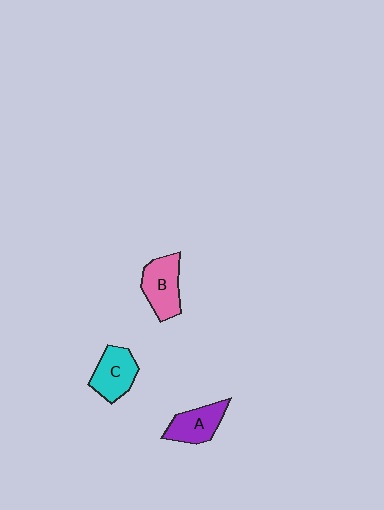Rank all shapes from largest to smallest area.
From largest to smallest: B (pink), C (cyan), A (purple).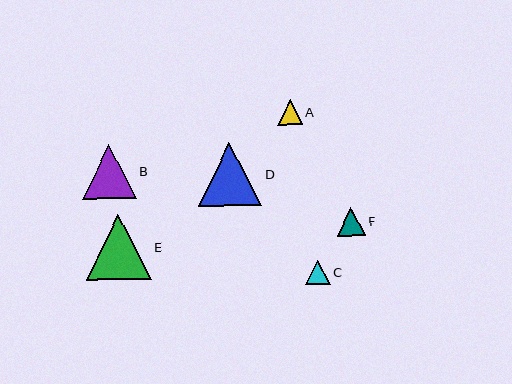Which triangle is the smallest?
Triangle C is the smallest with a size of approximately 24 pixels.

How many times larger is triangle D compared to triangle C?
Triangle D is approximately 2.6 times the size of triangle C.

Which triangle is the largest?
Triangle E is the largest with a size of approximately 65 pixels.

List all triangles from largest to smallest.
From largest to smallest: E, D, B, F, A, C.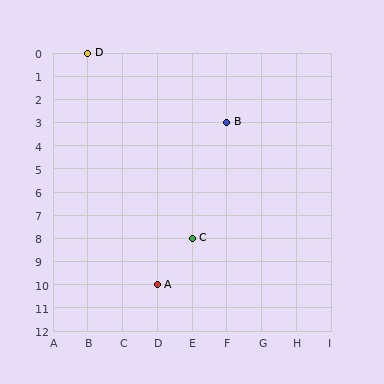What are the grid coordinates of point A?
Point A is at grid coordinates (D, 10).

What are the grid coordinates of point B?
Point B is at grid coordinates (F, 3).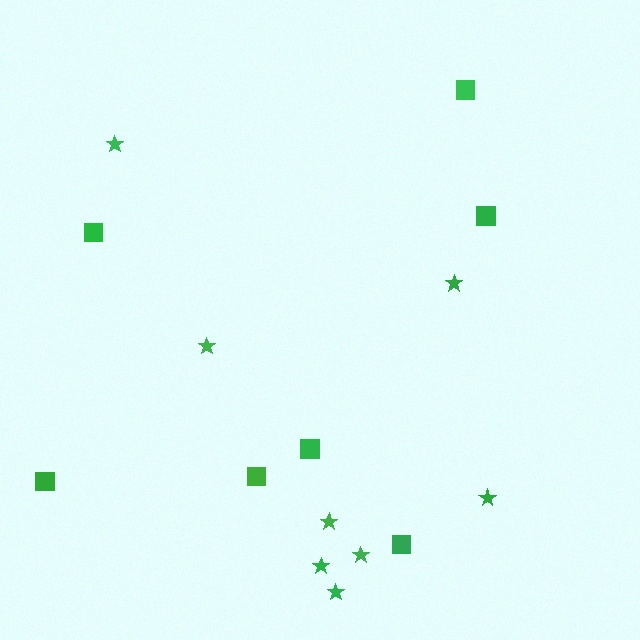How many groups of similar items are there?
There are 2 groups: one group of squares (7) and one group of stars (8).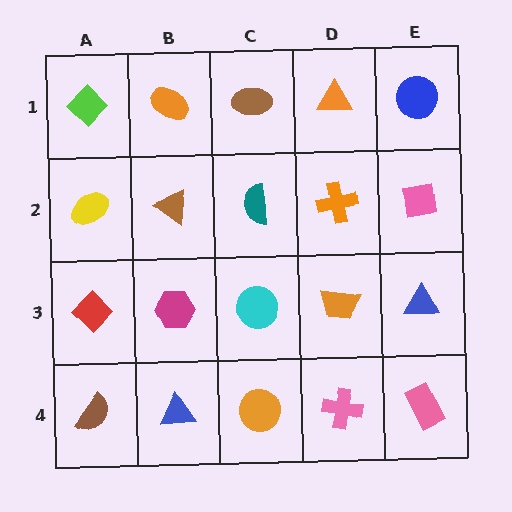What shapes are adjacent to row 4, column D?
An orange trapezoid (row 3, column D), an orange circle (row 4, column C), a pink rectangle (row 4, column E).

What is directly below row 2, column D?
An orange trapezoid.